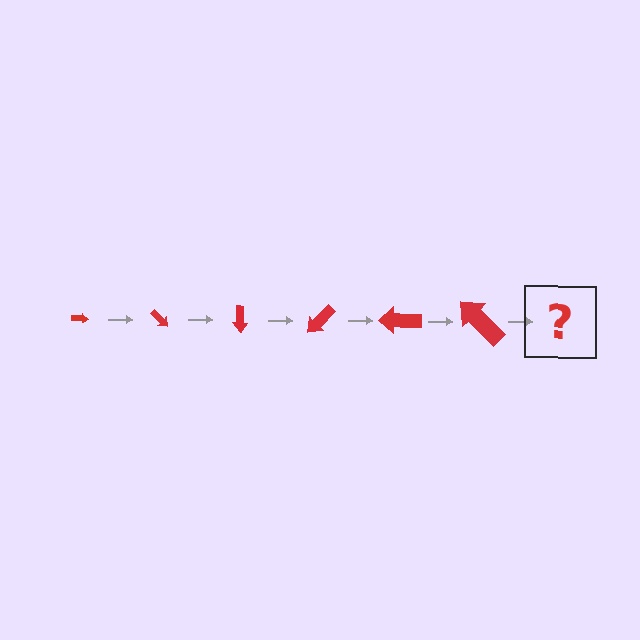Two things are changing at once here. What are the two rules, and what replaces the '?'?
The two rules are that the arrow grows larger each step and it rotates 45 degrees each step. The '?' should be an arrow, larger than the previous one and rotated 270 degrees from the start.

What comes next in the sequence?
The next element should be an arrow, larger than the previous one and rotated 270 degrees from the start.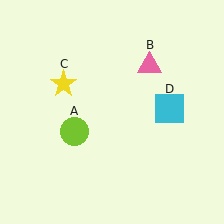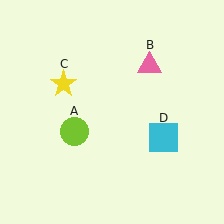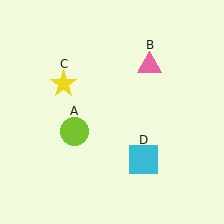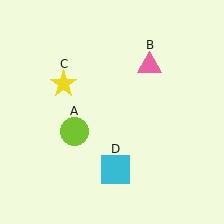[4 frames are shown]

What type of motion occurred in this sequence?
The cyan square (object D) rotated clockwise around the center of the scene.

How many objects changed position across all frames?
1 object changed position: cyan square (object D).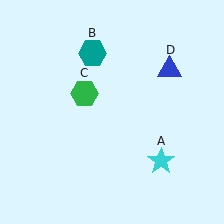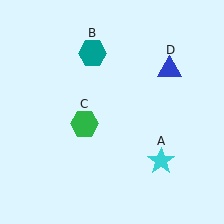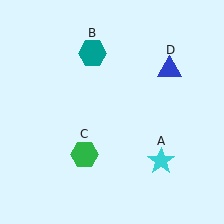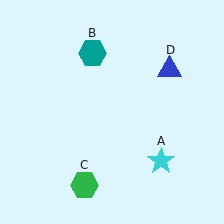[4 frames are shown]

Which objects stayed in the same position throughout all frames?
Cyan star (object A) and teal hexagon (object B) and blue triangle (object D) remained stationary.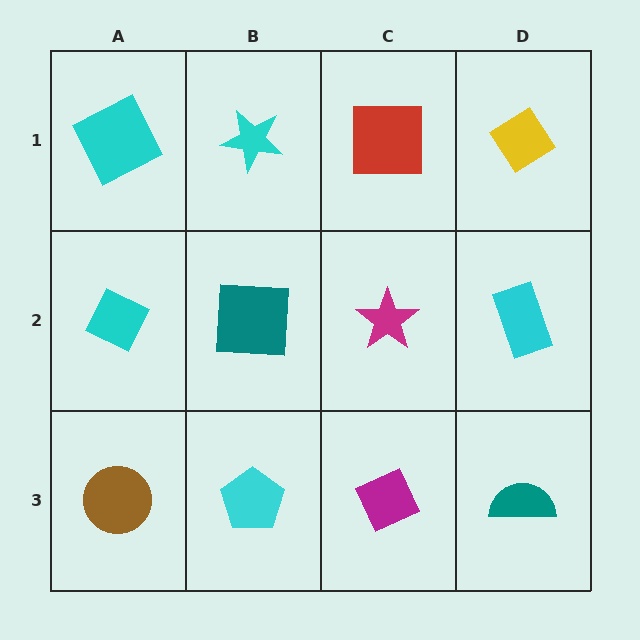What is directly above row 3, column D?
A cyan rectangle.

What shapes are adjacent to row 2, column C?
A red square (row 1, column C), a magenta diamond (row 3, column C), a teal square (row 2, column B), a cyan rectangle (row 2, column D).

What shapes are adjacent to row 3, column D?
A cyan rectangle (row 2, column D), a magenta diamond (row 3, column C).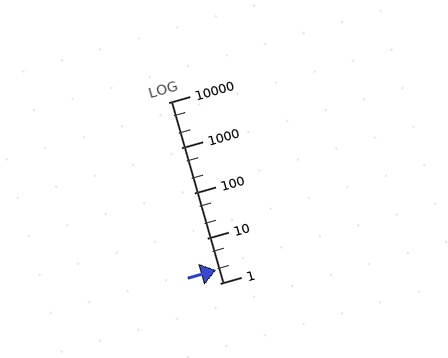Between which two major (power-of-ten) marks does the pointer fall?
The pointer is between 1 and 10.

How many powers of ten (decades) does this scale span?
The scale spans 4 decades, from 1 to 10000.